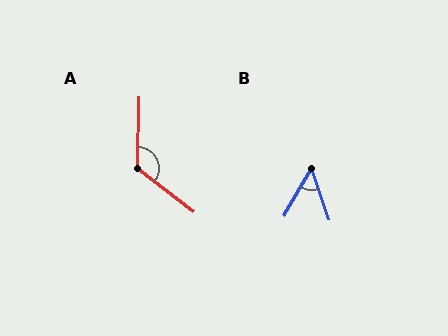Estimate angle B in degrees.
Approximately 48 degrees.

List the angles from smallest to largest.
B (48°), A (127°).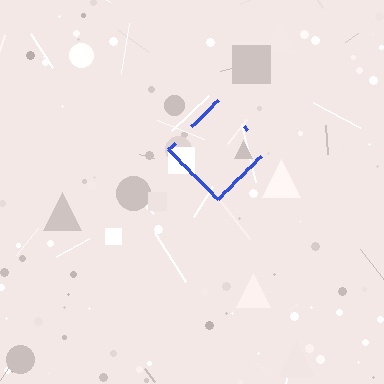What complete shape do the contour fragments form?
The contour fragments form a diamond.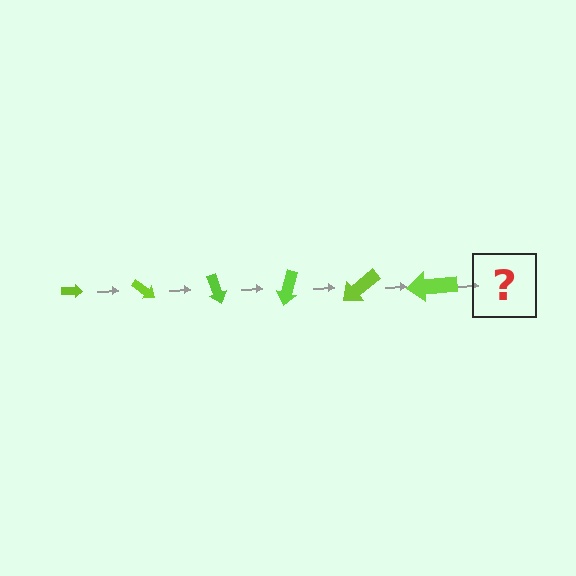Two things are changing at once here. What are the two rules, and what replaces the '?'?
The two rules are that the arrow grows larger each step and it rotates 35 degrees each step. The '?' should be an arrow, larger than the previous one and rotated 210 degrees from the start.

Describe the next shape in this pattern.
It should be an arrow, larger than the previous one and rotated 210 degrees from the start.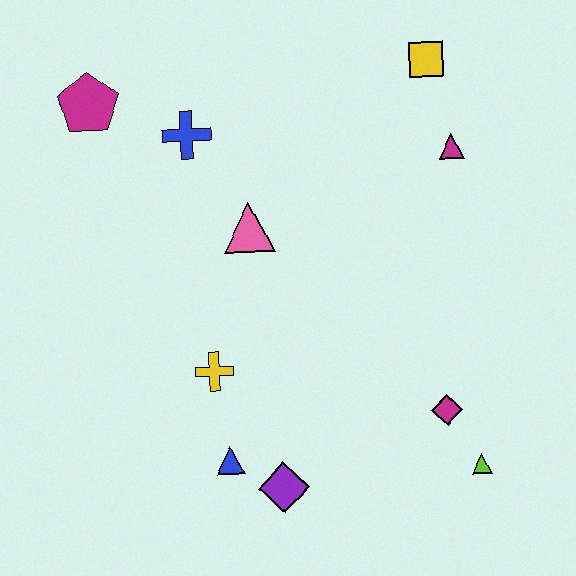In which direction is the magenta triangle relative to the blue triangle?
The magenta triangle is above the blue triangle.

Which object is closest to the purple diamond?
The blue triangle is closest to the purple diamond.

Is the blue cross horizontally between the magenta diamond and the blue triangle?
No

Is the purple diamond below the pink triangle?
Yes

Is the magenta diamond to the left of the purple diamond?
No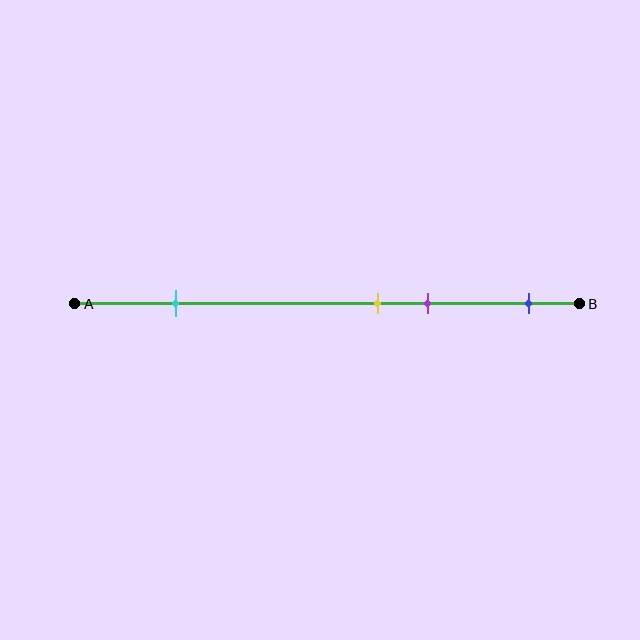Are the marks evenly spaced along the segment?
No, the marks are not evenly spaced.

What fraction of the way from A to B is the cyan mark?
The cyan mark is approximately 20% (0.2) of the way from A to B.